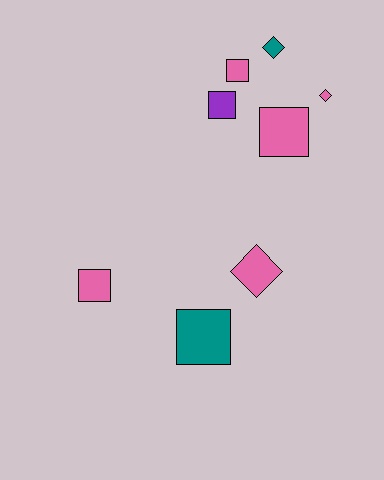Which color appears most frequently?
Pink, with 5 objects.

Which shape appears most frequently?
Square, with 5 objects.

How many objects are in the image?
There are 8 objects.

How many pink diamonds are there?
There are 2 pink diamonds.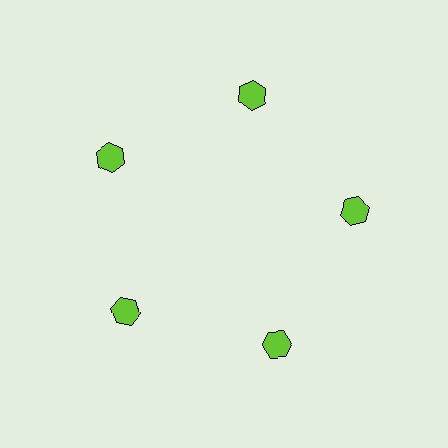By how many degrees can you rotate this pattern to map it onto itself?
The pattern maps onto itself every 72 degrees of rotation.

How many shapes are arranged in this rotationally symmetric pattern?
There are 5 shapes, arranged in 5 groups of 1.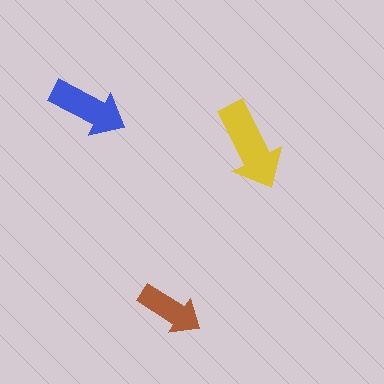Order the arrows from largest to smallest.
the yellow one, the blue one, the brown one.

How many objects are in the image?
There are 3 objects in the image.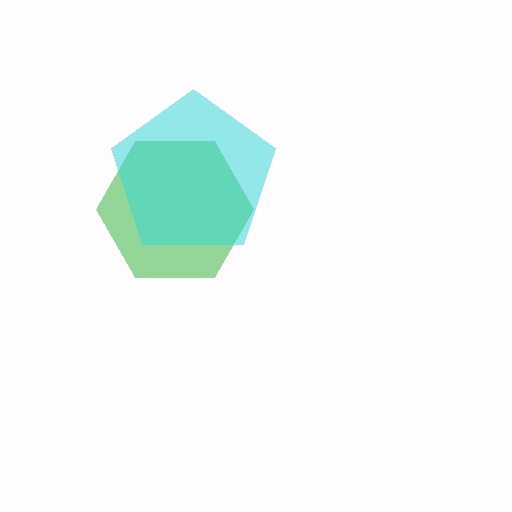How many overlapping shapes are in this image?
There are 2 overlapping shapes in the image.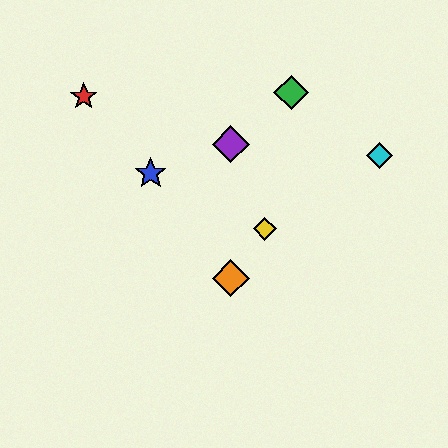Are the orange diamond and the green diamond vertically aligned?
No, the orange diamond is at x≈231 and the green diamond is at x≈291.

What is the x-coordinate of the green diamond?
The green diamond is at x≈291.